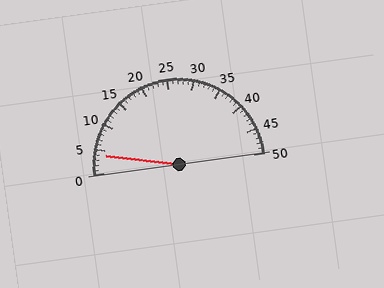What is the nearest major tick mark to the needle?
The nearest major tick mark is 5.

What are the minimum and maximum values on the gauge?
The gauge ranges from 0 to 50.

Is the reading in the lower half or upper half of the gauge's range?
The reading is in the lower half of the range (0 to 50).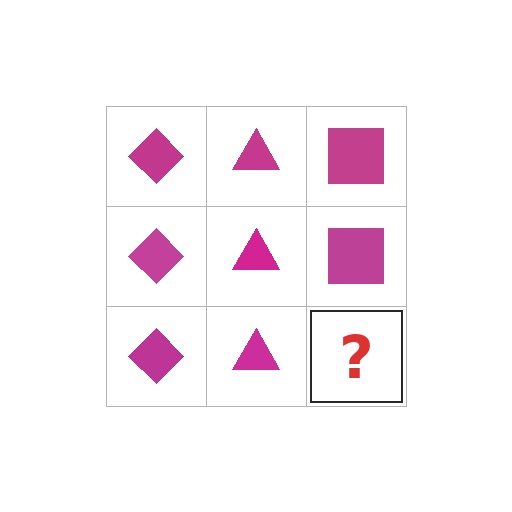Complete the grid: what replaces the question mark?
The question mark should be replaced with a magenta square.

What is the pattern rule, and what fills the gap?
The rule is that each column has a consistent shape. The gap should be filled with a magenta square.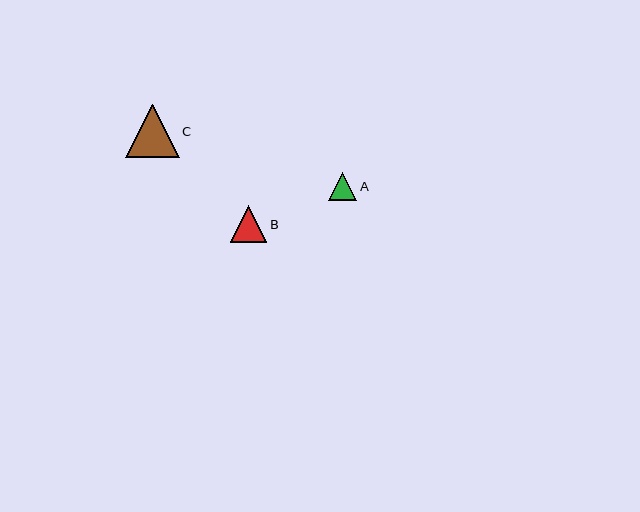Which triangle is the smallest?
Triangle A is the smallest with a size of approximately 29 pixels.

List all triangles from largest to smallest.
From largest to smallest: C, B, A.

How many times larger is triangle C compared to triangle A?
Triangle C is approximately 1.9 times the size of triangle A.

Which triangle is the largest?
Triangle C is the largest with a size of approximately 53 pixels.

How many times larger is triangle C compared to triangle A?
Triangle C is approximately 1.9 times the size of triangle A.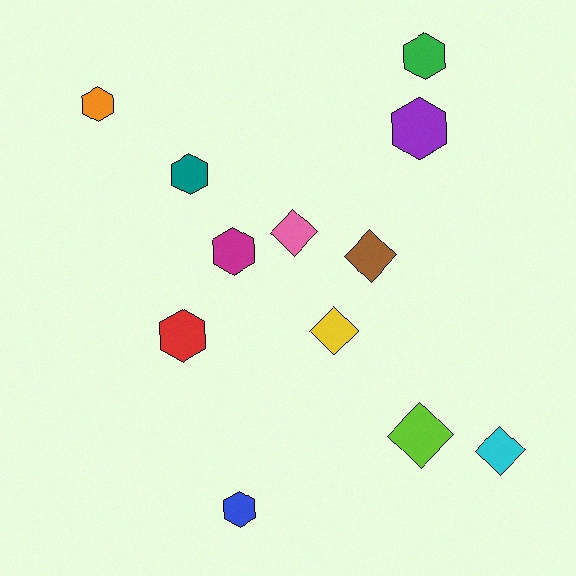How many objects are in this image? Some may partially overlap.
There are 12 objects.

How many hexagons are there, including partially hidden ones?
There are 7 hexagons.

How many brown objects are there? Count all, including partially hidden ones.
There is 1 brown object.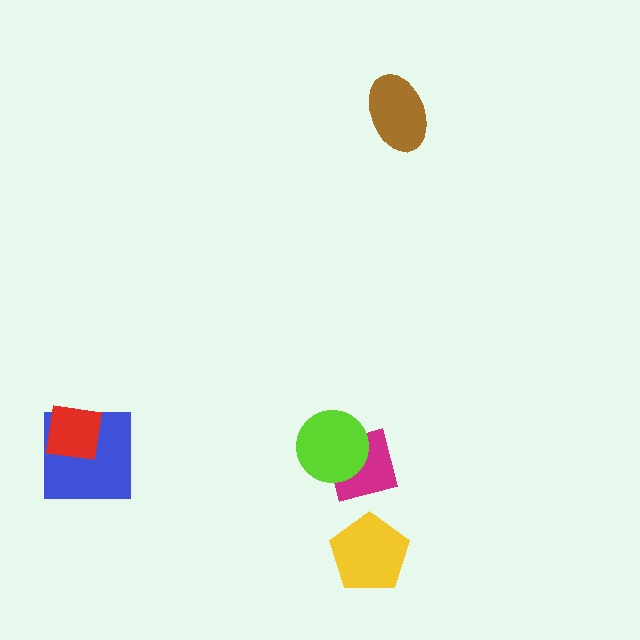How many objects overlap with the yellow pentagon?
0 objects overlap with the yellow pentagon.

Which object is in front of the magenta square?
The lime circle is in front of the magenta square.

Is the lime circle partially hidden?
No, no other shape covers it.